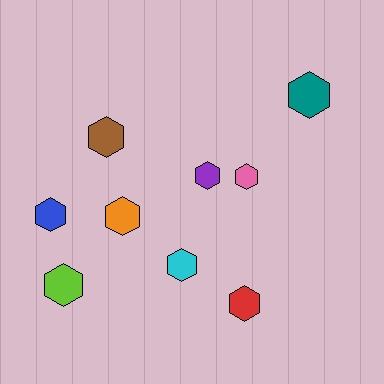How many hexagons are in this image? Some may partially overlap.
There are 9 hexagons.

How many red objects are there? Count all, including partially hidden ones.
There is 1 red object.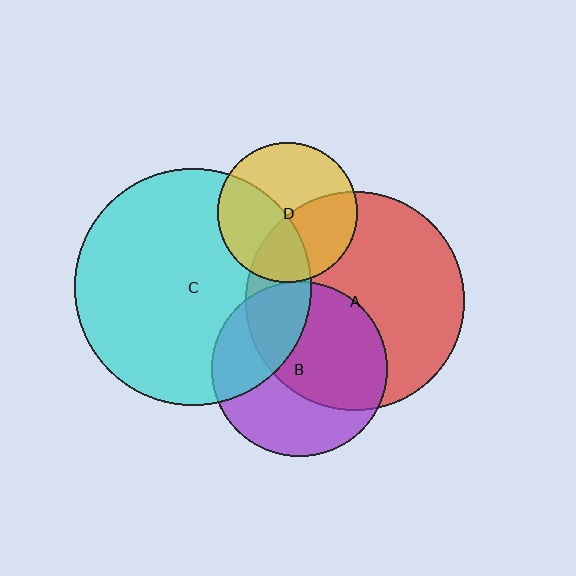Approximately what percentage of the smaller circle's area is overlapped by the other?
Approximately 40%.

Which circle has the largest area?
Circle C (cyan).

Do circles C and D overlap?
Yes.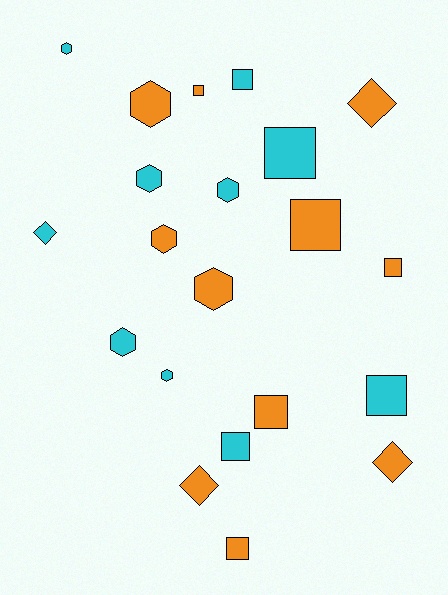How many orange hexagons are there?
There are 3 orange hexagons.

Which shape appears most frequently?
Square, with 9 objects.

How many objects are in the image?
There are 21 objects.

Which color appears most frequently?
Orange, with 11 objects.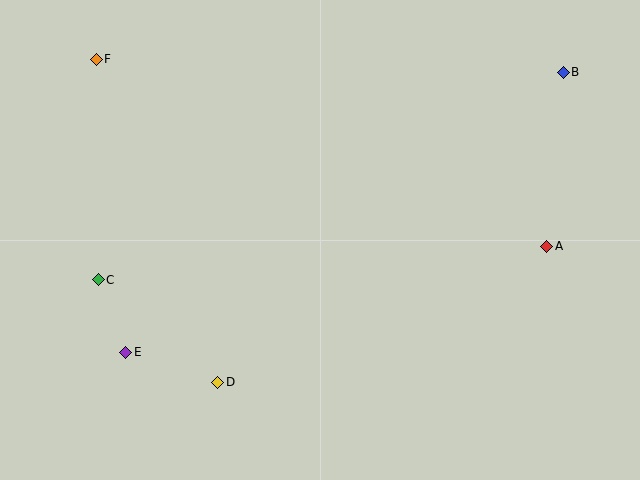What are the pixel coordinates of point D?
Point D is at (218, 382).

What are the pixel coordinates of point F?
Point F is at (96, 59).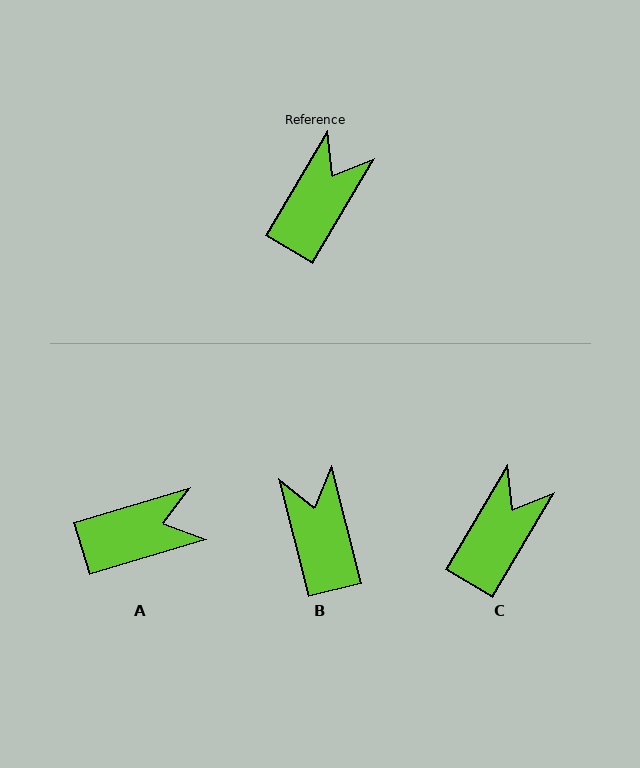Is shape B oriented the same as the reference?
No, it is off by about 45 degrees.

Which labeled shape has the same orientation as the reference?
C.